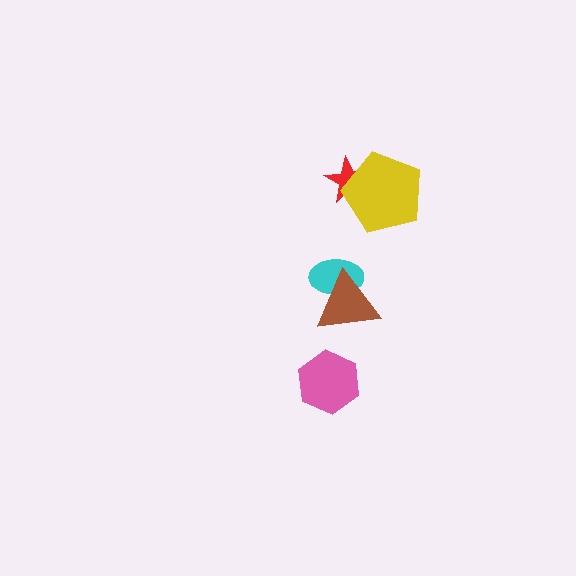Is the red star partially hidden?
Yes, it is partially covered by another shape.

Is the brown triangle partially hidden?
No, no other shape covers it.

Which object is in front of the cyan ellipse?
The brown triangle is in front of the cyan ellipse.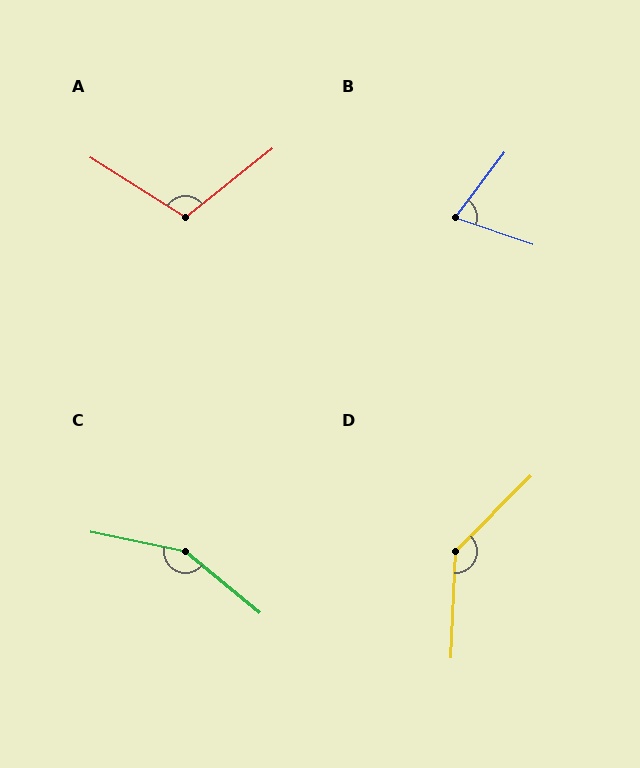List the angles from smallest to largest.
B (72°), A (109°), D (137°), C (152°).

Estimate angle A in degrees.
Approximately 109 degrees.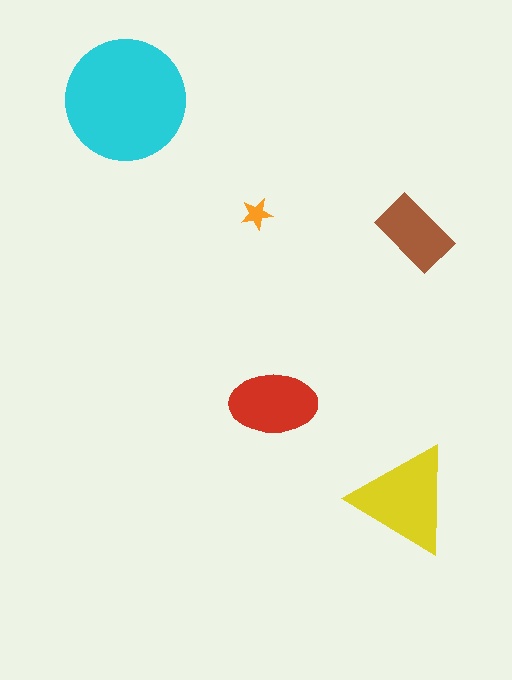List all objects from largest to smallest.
The cyan circle, the yellow triangle, the red ellipse, the brown rectangle, the orange star.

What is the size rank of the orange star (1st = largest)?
5th.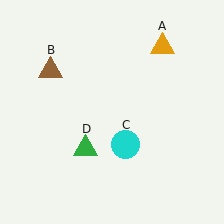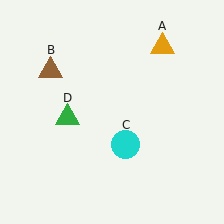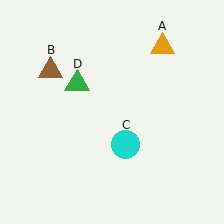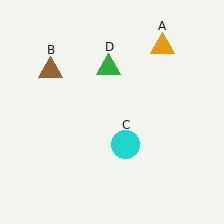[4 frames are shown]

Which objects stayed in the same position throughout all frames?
Orange triangle (object A) and brown triangle (object B) and cyan circle (object C) remained stationary.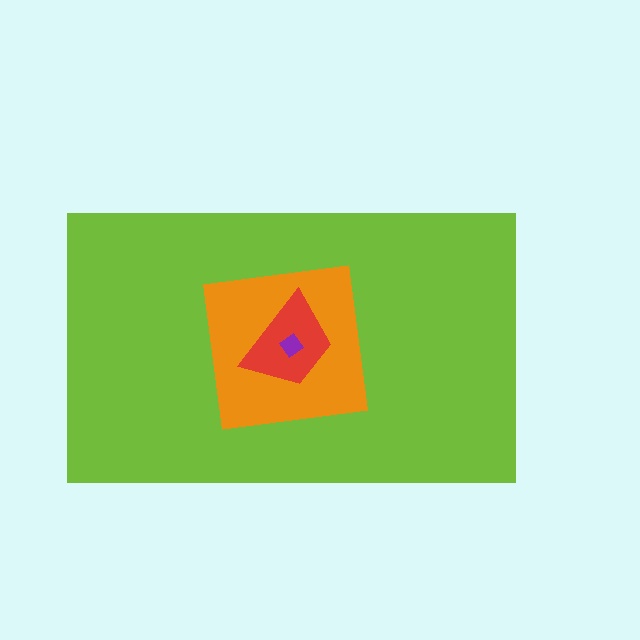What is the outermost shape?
The lime rectangle.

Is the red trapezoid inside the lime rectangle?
Yes.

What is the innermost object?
The purple diamond.